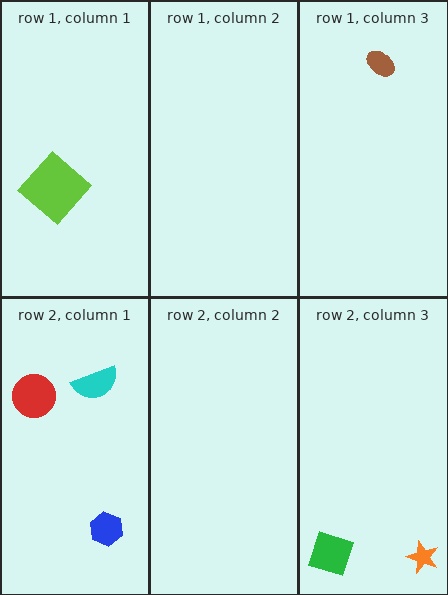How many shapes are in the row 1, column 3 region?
1.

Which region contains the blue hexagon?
The row 2, column 1 region.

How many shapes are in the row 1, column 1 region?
1.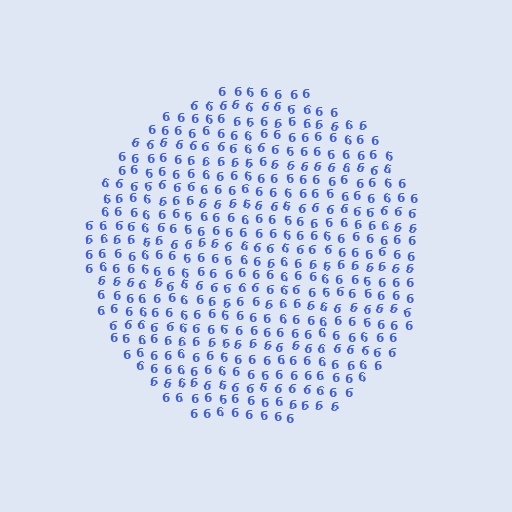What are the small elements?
The small elements are digit 6's.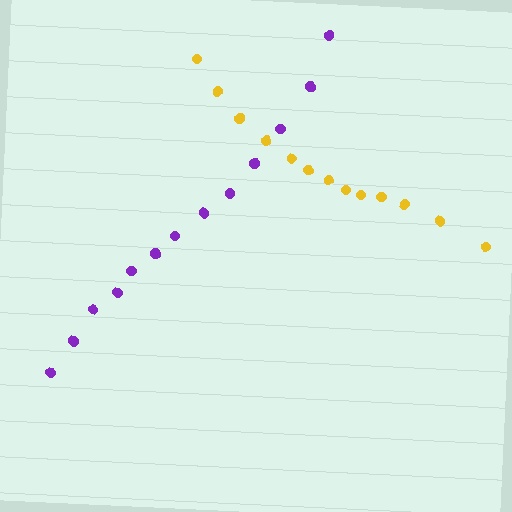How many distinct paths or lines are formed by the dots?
There are 2 distinct paths.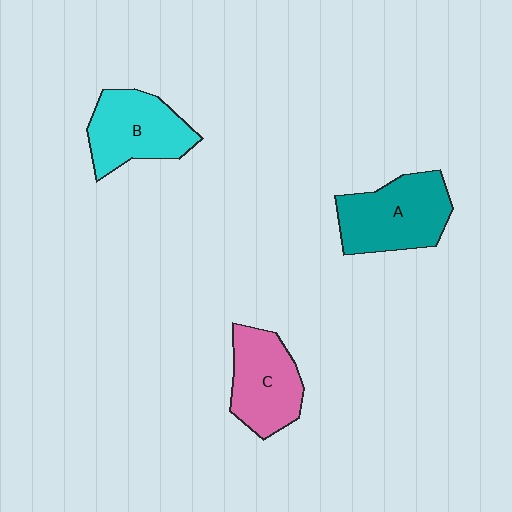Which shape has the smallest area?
Shape C (pink).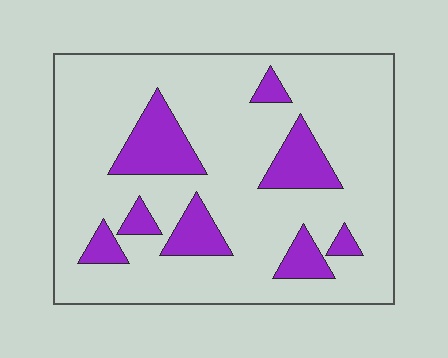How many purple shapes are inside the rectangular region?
8.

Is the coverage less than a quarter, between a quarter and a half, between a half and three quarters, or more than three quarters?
Less than a quarter.